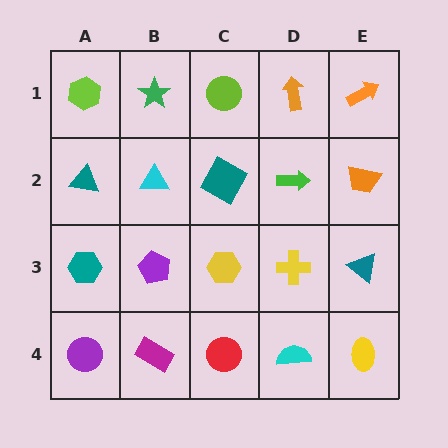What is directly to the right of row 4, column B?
A red circle.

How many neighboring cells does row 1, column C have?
3.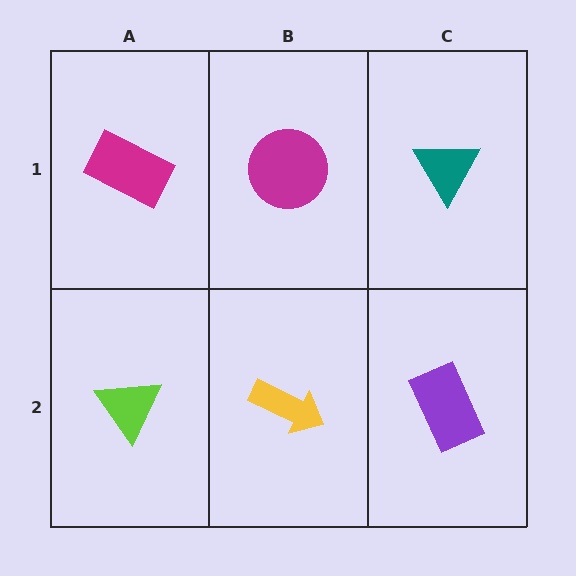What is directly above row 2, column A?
A magenta rectangle.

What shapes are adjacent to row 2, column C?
A teal triangle (row 1, column C), a yellow arrow (row 2, column B).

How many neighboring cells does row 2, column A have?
2.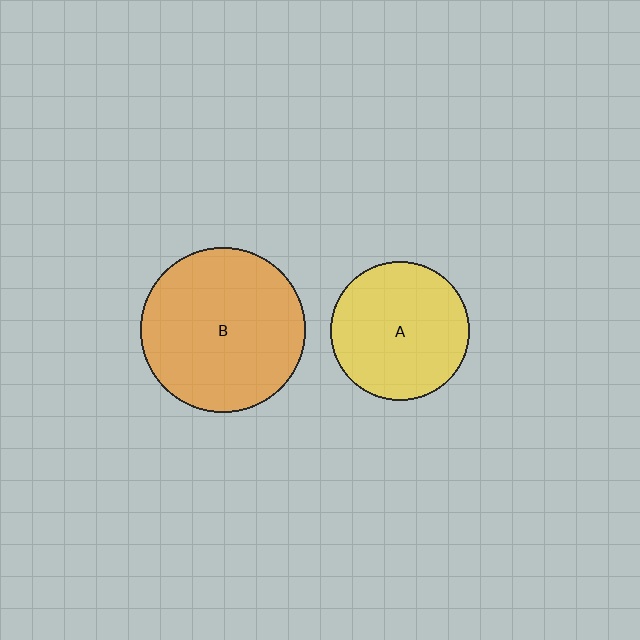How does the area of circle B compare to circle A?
Approximately 1.4 times.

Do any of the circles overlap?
No, none of the circles overlap.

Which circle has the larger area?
Circle B (orange).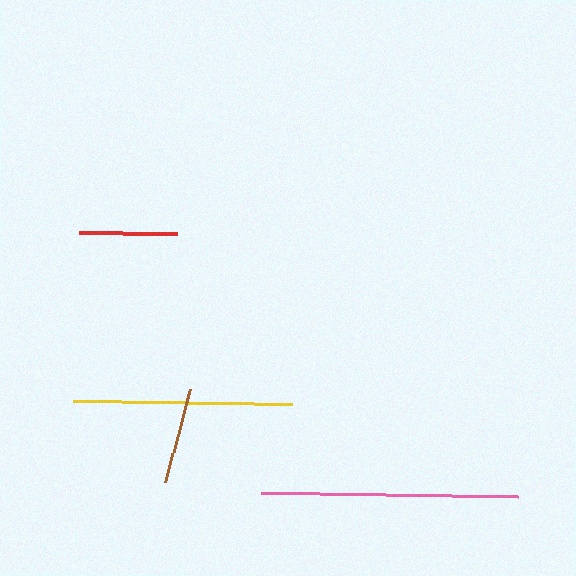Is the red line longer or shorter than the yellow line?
The yellow line is longer than the red line.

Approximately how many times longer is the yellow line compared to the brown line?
The yellow line is approximately 2.2 times the length of the brown line.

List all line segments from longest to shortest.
From longest to shortest: pink, yellow, brown, red.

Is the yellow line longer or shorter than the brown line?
The yellow line is longer than the brown line.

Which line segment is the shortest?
The red line is the shortest at approximately 98 pixels.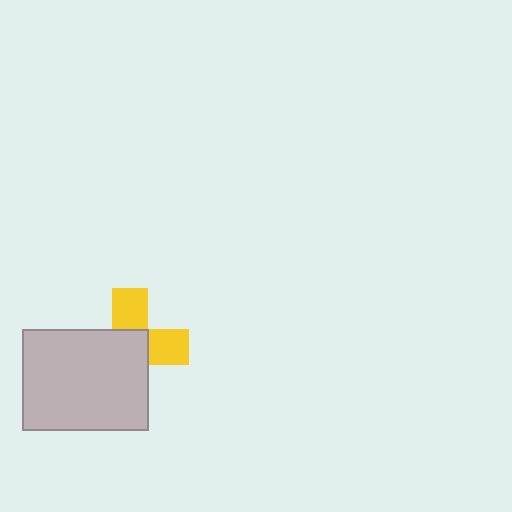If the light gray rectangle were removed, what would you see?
You would see the complete yellow cross.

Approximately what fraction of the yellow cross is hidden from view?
Roughly 59% of the yellow cross is hidden behind the light gray rectangle.